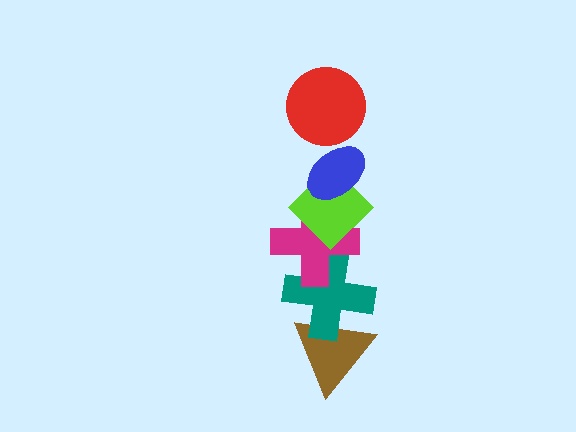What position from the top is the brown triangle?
The brown triangle is 6th from the top.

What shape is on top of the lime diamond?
The blue ellipse is on top of the lime diamond.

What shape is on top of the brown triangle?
The teal cross is on top of the brown triangle.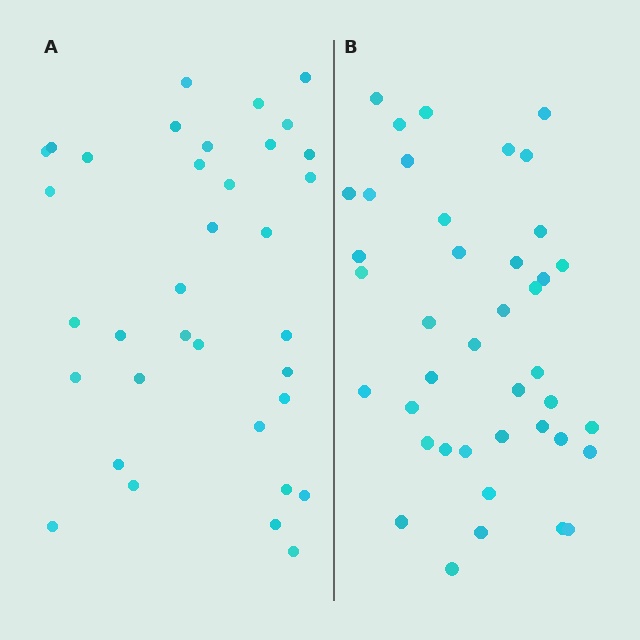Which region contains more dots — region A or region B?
Region B (the right region) has more dots.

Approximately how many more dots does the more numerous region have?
Region B has about 6 more dots than region A.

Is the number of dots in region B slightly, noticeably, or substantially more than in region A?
Region B has only slightly more — the two regions are fairly close. The ratio is roughly 1.2 to 1.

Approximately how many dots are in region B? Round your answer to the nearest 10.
About 40 dots. (The exact count is 41, which rounds to 40.)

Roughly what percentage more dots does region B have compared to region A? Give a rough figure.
About 15% more.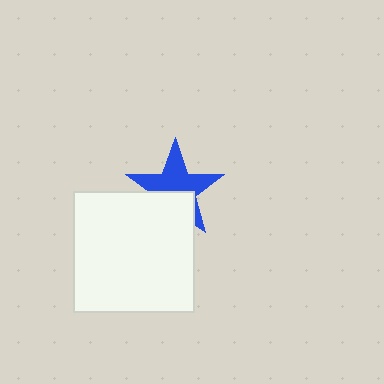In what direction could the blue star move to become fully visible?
The blue star could move up. That would shift it out from behind the white square entirely.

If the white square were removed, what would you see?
You would see the complete blue star.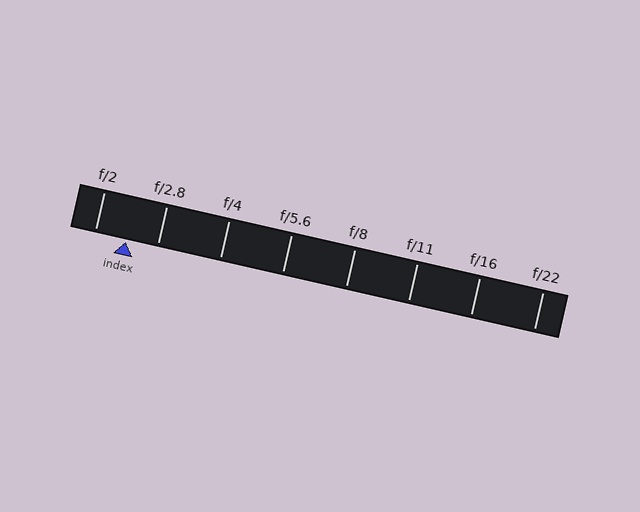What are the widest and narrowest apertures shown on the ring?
The widest aperture shown is f/2 and the narrowest is f/22.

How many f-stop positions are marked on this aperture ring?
There are 8 f-stop positions marked.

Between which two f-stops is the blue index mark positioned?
The index mark is between f/2 and f/2.8.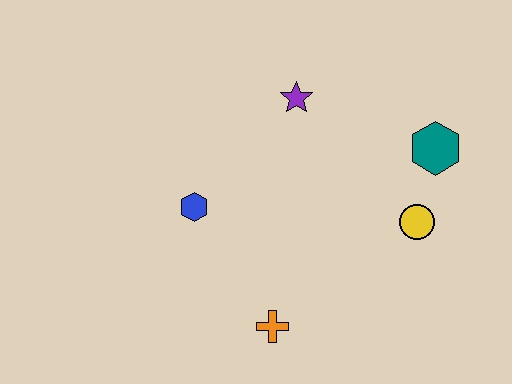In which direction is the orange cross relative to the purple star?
The orange cross is below the purple star.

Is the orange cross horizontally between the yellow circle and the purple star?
No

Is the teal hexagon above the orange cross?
Yes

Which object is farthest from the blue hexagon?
The teal hexagon is farthest from the blue hexagon.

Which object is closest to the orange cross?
The blue hexagon is closest to the orange cross.